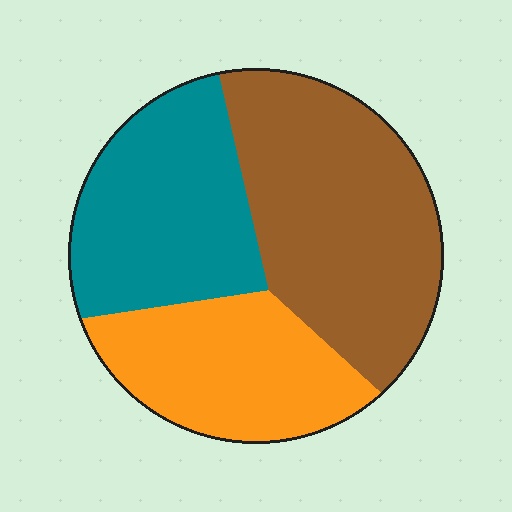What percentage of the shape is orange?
Orange takes up about one quarter (1/4) of the shape.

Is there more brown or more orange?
Brown.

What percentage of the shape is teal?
Teal takes up about one third (1/3) of the shape.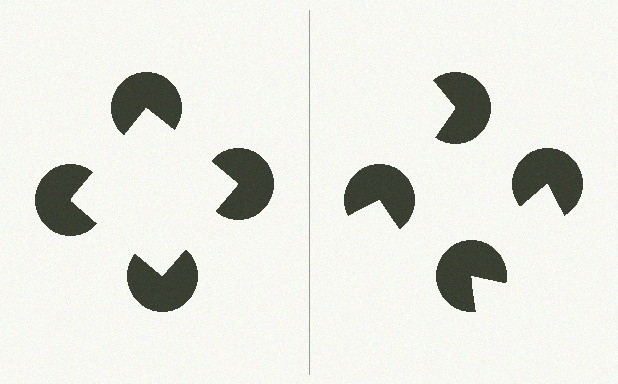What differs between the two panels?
The pac-man discs are positioned identically on both sides; only the wedge orientations differ. On the left they align to a square; on the right they are misaligned.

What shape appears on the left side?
An illusory square.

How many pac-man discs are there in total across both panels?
8 — 4 on each side.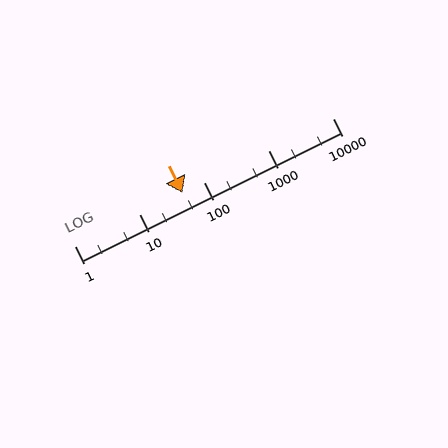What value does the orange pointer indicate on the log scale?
The pointer indicates approximately 47.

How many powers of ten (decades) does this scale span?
The scale spans 4 decades, from 1 to 10000.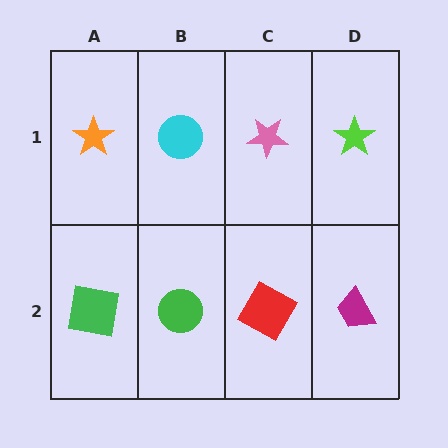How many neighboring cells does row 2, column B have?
3.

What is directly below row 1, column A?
A green square.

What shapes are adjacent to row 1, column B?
A green circle (row 2, column B), an orange star (row 1, column A), a pink star (row 1, column C).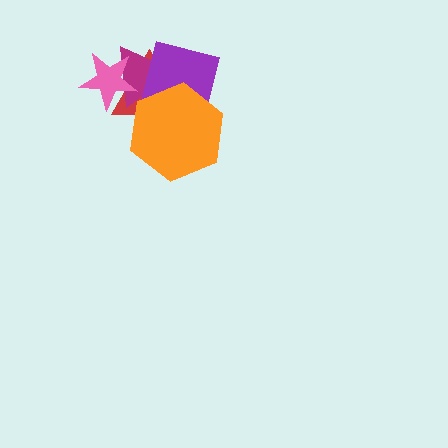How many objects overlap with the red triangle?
4 objects overlap with the red triangle.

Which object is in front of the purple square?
The orange hexagon is in front of the purple square.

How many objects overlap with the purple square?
3 objects overlap with the purple square.